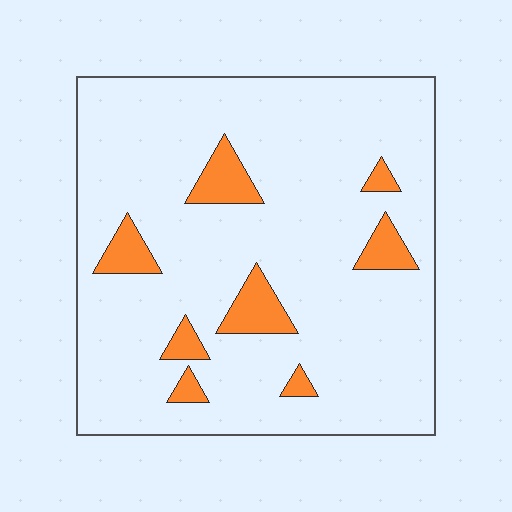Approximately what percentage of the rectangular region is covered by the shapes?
Approximately 10%.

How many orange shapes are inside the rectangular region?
8.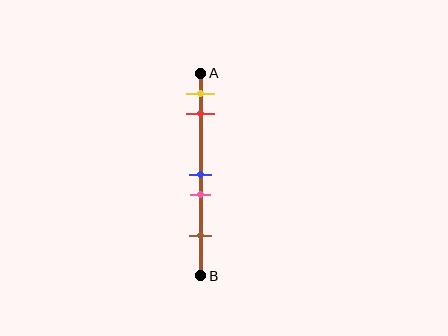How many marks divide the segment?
There are 5 marks dividing the segment.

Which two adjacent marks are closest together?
The blue and pink marks are the closest adjacent pair.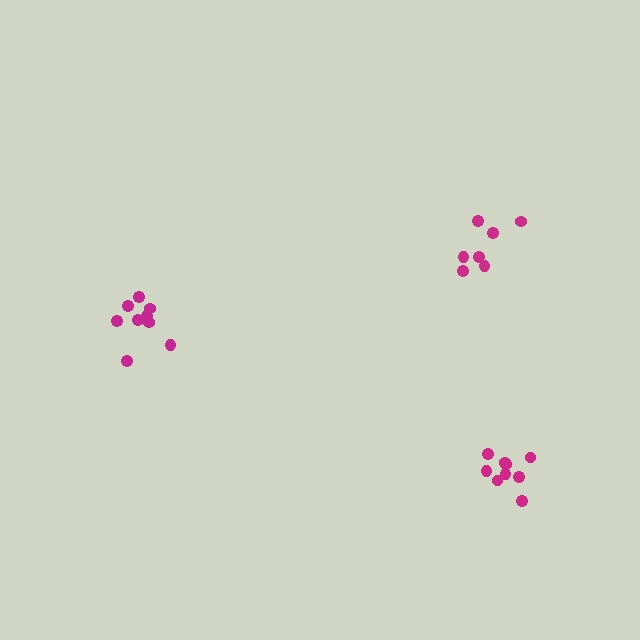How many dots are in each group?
Group 1: 7 dots, Group 2: 9 dots, Group 3: 9 dots (25 total).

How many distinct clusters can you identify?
There are 3 distinct clusters.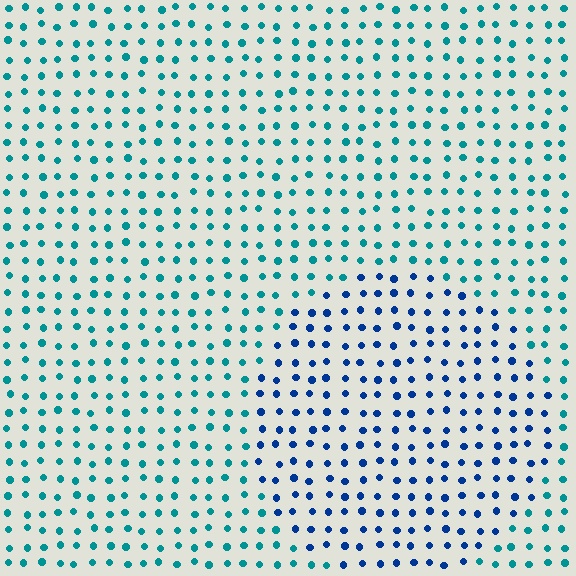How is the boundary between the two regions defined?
The boundary is defined purely by a slight shift in hue (about 39 degrees). Spacing, size, and orientation are identical on both sides.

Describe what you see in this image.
The image is filled with small teal elements in a uniform arrangement. A circle-shaped region is visible where the elements are tinted to a slightly different hue, forming a subtle color boundary.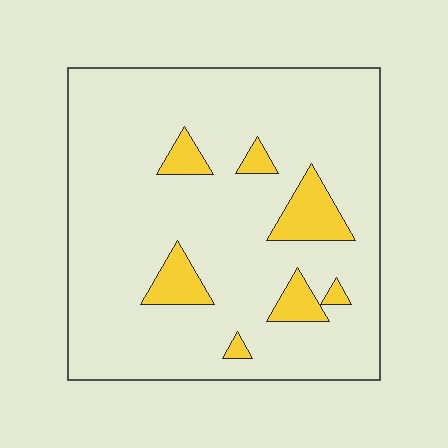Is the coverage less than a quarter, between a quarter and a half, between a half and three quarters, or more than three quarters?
Less than a quarter.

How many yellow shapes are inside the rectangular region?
7.